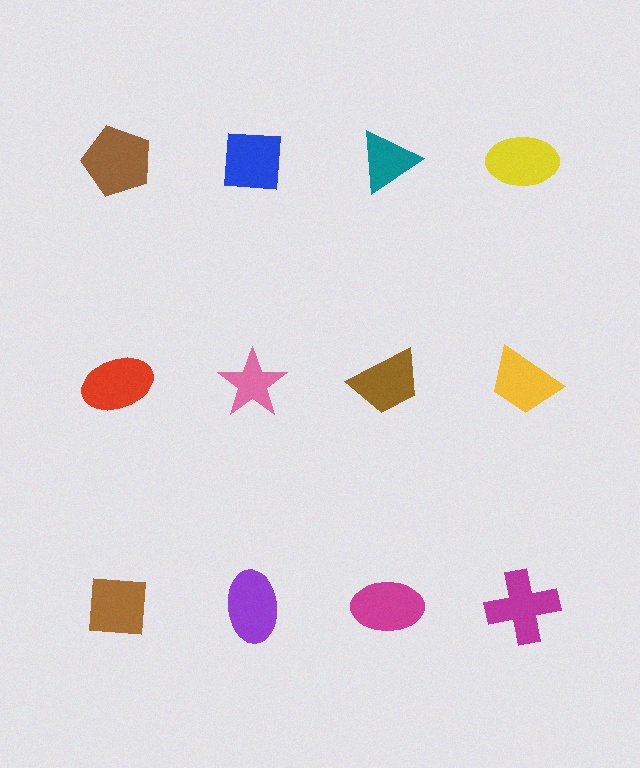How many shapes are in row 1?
4 shapes.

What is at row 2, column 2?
A pink star.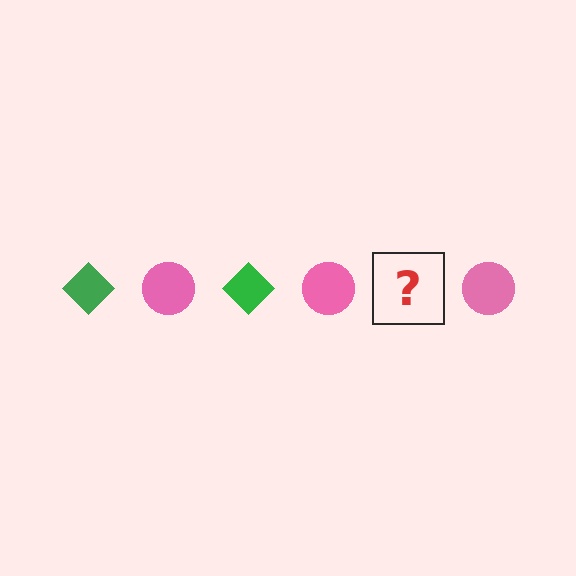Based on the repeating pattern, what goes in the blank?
The blank should be a green diamond.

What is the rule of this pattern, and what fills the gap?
The rule is that the pattern alternates between green diamond and pink circle. The gap should be filled with a green diamond.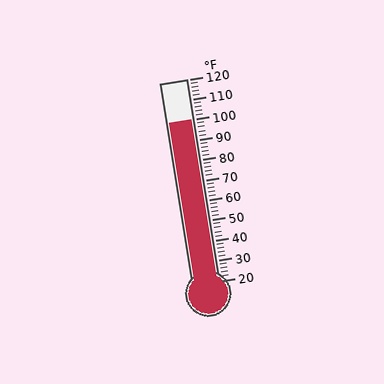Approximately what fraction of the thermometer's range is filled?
The thermometer is filled to approximately 80% of its range.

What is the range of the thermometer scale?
The thermometer scale ranges from 20°F to 120°F.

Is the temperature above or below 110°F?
The temperature is below 110°F.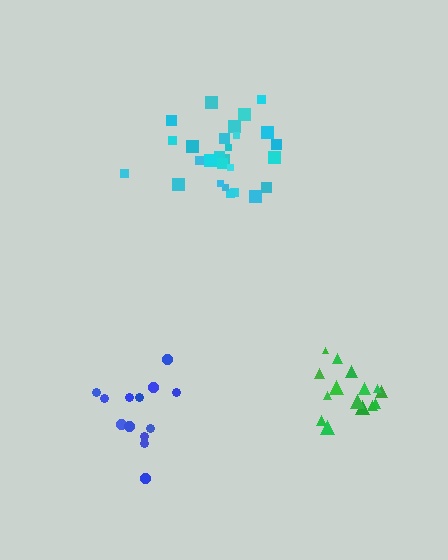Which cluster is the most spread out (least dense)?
Blue.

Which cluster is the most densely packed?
Green.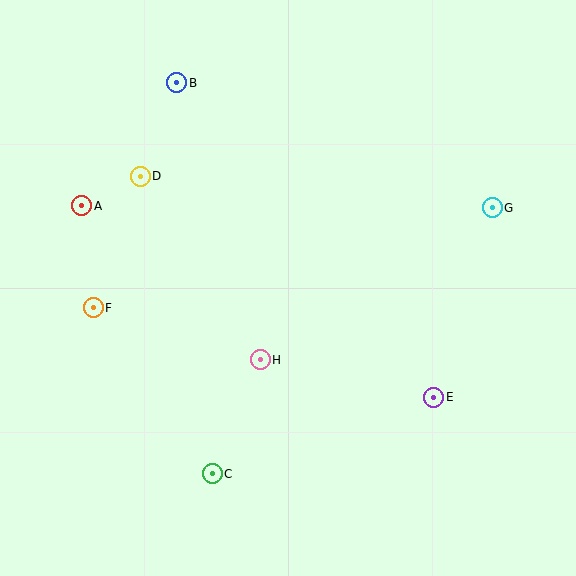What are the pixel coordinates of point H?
Point H is at (260, 360).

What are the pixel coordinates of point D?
Point D is at (140, 176).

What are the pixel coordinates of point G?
Point G is at (492, 208).